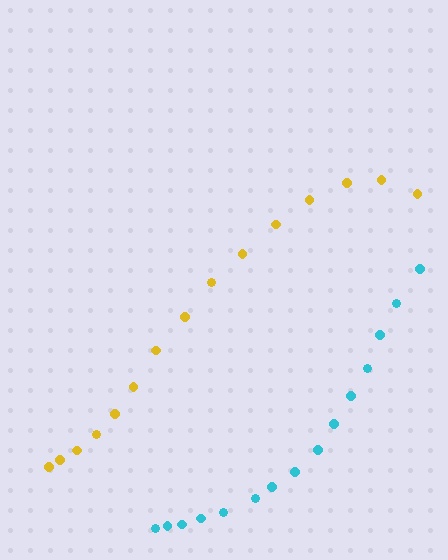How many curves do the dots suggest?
There are 2 distinct paths.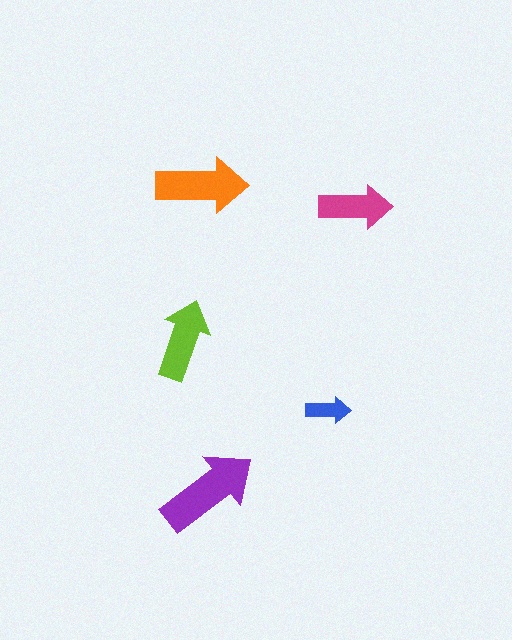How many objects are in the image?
There are 5 objects in the image.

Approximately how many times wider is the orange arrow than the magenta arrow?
About 1.5 times wider.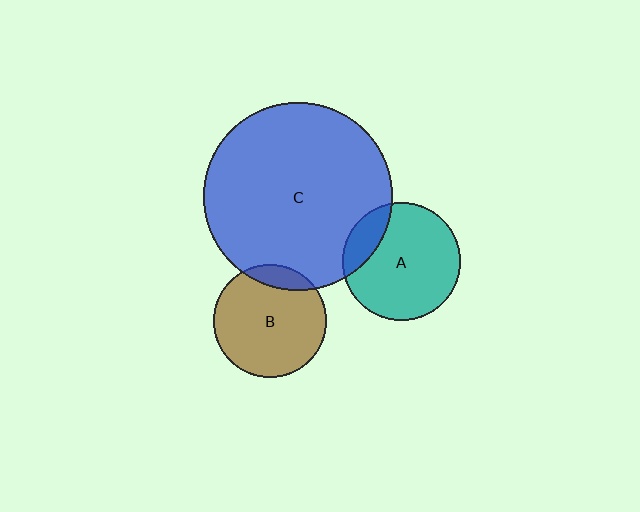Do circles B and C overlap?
Yes.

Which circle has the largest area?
Circle C (blue).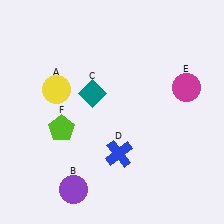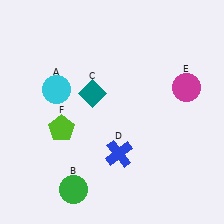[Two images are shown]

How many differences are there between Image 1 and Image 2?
There are 2 differences between the two images.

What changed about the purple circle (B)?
In Image 1, B is purple. In Image 2, it changed to green.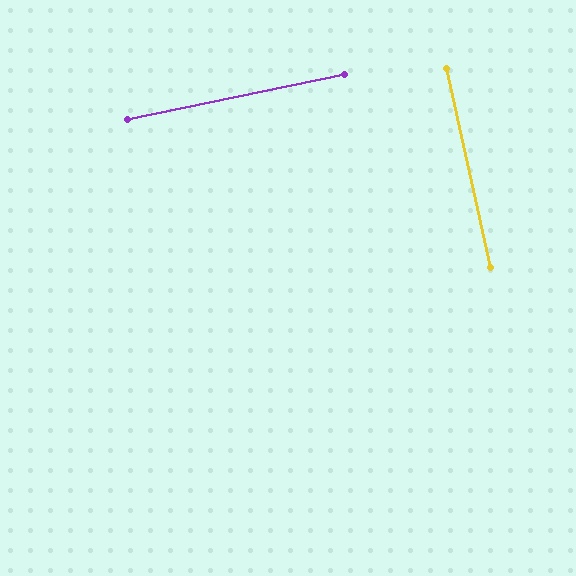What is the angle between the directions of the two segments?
Approximately 89 degrees.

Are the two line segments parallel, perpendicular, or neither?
Perpendicular — they meet at approximately 89°.